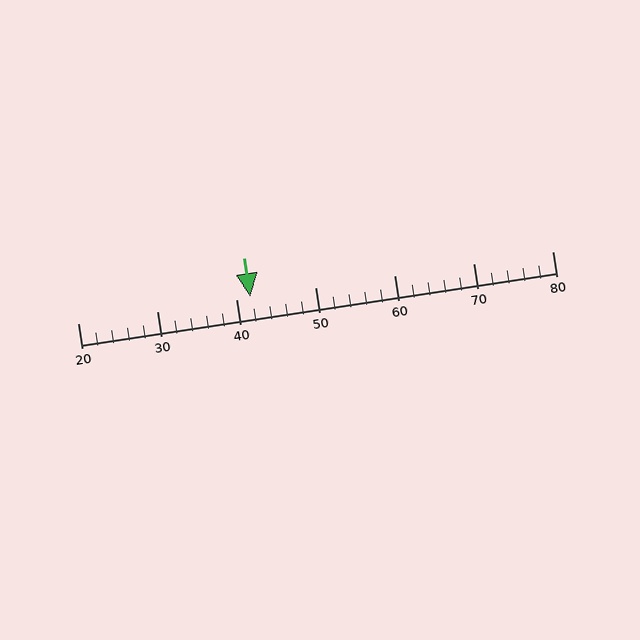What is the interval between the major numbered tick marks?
The major tick marks are spaced 10 units apart.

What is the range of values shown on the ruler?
The ruler shows values from 20 to 80.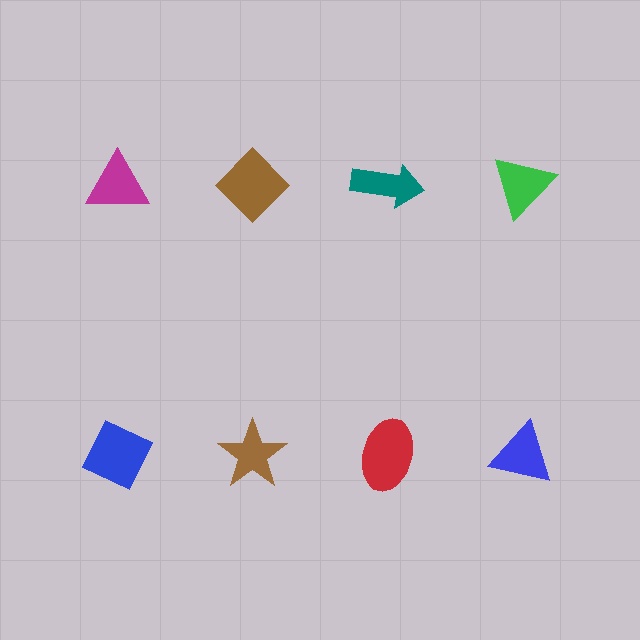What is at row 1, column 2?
A brown diamond.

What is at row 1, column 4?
A green triangle.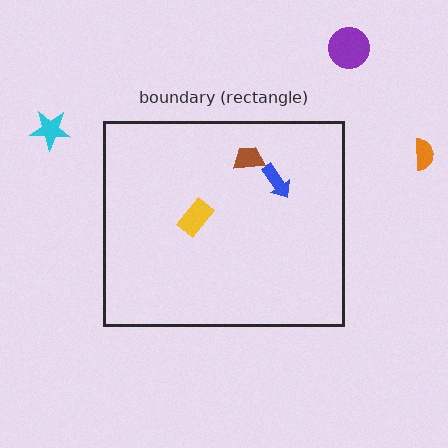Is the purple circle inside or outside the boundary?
Outside.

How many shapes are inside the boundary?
3 inside, 3 outside.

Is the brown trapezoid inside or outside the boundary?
Inside.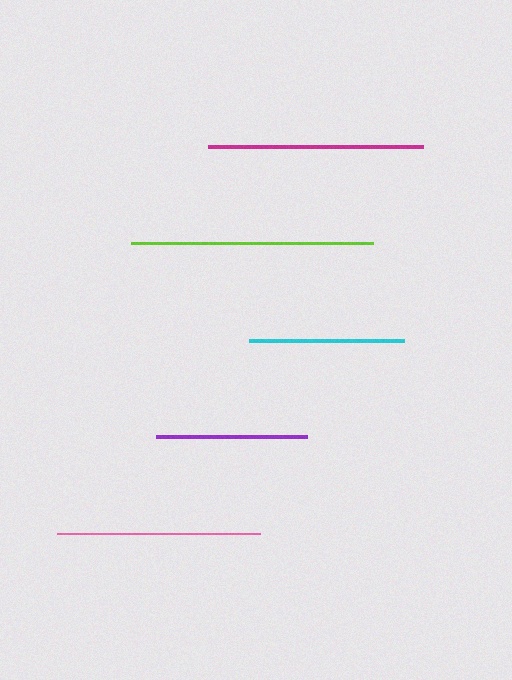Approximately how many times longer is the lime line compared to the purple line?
The lime line is approximately 1.6 times the length of the purple line.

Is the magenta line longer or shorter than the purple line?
The magenta line is longer than the purple line.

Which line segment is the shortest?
The purple line is the shortest at approximately 151 pixels.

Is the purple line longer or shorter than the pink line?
The pink line is longer than the purple line.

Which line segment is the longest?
The lime line is the longest at approximately 243 pixels.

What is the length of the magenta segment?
The magenta segment is approximately 215 pixels long.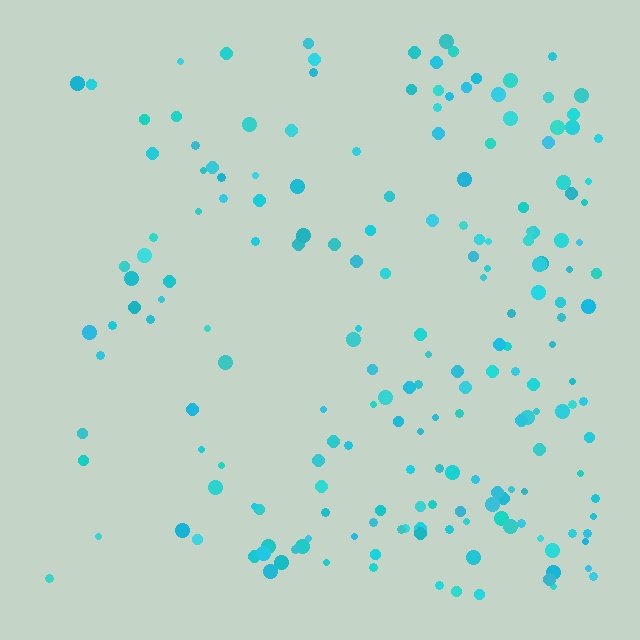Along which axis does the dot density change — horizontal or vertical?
Horizontal.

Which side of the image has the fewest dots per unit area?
The left.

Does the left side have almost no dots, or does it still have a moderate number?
Still a moderate number, just noticeably fewer than the right.